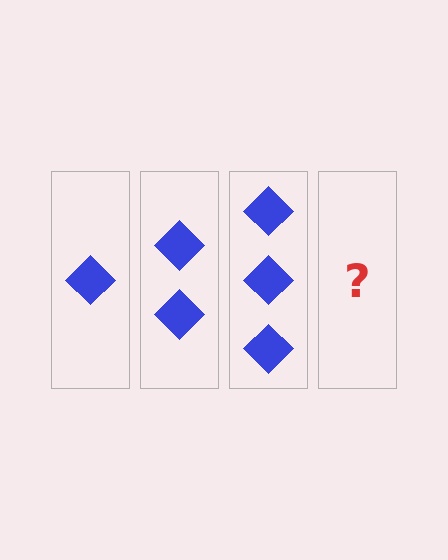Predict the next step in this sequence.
The next step is 4 diamonds.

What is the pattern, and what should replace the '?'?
The pattern is that each step adds one more diamond. The '?' should be 4 diamonds.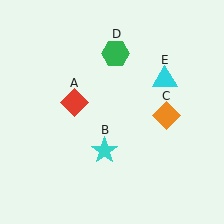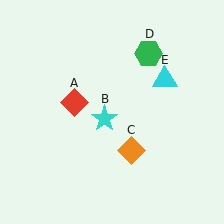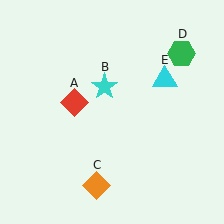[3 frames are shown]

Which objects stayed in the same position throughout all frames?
Red diamond (object A) and cyan triangle (object E) remained stationary.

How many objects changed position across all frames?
3 objects changed position: cyan star (object B), orange diamond (object C), green hexagon (object D).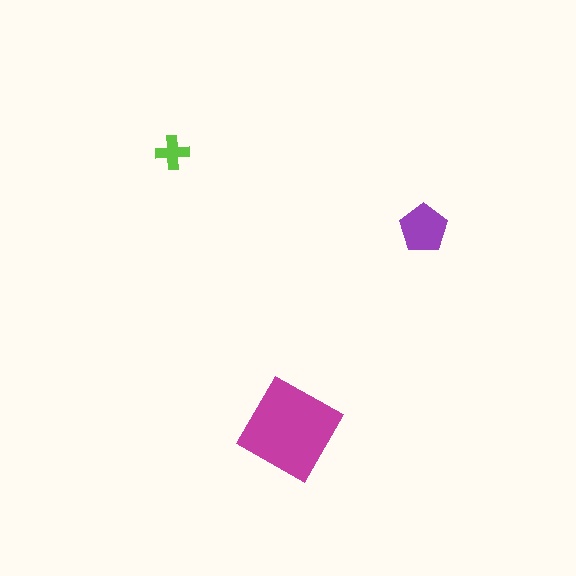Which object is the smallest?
The lime cross.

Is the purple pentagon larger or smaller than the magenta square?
Smaller.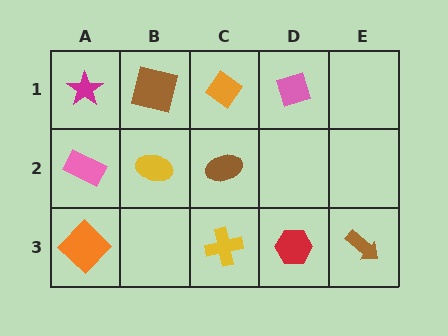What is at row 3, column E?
A brown arrow.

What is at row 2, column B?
A yellow ellipse.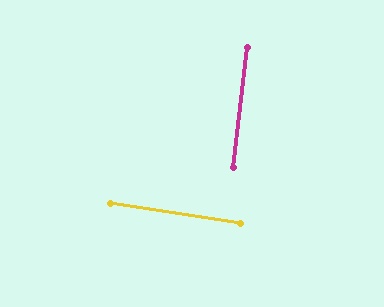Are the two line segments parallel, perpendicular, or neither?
Perpendicular — they meet at approximately 88°.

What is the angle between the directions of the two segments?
Approximately 88 degrees.